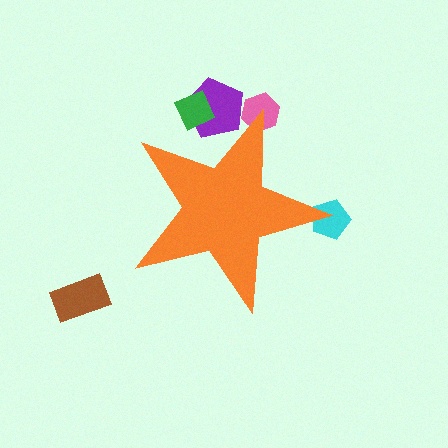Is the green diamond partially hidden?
Yes, the green diamond is partially hidden behind the orange star.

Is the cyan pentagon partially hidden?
Yes, the cyan pentagon is partially hidden behind the orange star.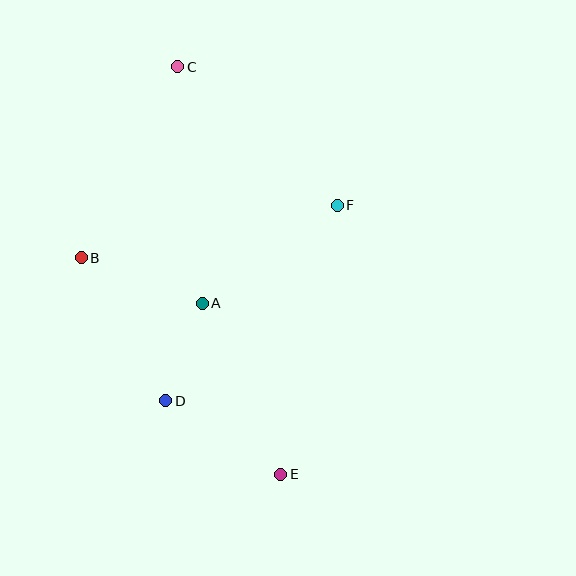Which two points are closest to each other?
Points A and D are closest to each other.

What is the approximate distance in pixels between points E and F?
The distance between E and F is approximately 275 pixels.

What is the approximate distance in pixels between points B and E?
The distance between B and E is approximately 295 pixels.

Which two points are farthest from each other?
Points C and E are farthest from each other.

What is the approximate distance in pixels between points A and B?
The distance between A and B is approximately 129 pixels.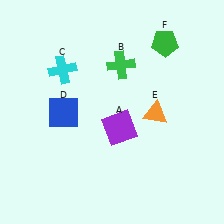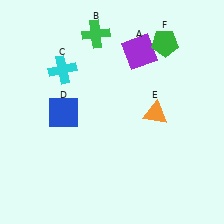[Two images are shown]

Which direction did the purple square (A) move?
The purple square (A) moved up.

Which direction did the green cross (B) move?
The green cross (B) moved up.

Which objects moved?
The objects that moved are: the purple square (A), the green cross (B).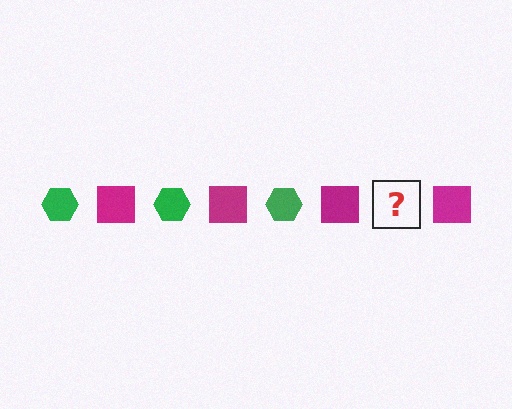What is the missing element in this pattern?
The missing element is a green hexagon.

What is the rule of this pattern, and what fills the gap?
The rule is that the pattern alternates between green hexagon and magenta square. The gap should be filled with a green hexagon.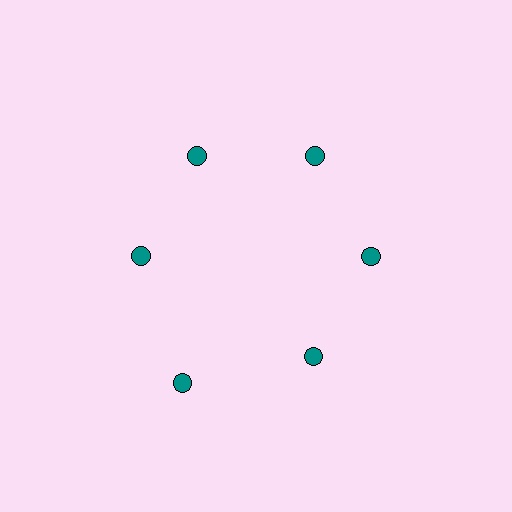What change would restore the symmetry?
The symmetry would be restored by moving it inward, back onto the ring so that all 6 circles sit at equal angles and equal distance from the center.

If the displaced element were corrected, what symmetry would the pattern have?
It would have 6-fold rotational symmetry — the pattern would map onto itself every 60 degrees.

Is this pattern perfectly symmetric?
No. The 6 teal circles are arranged in a ring, but one element near the 7 o'clock position is pushed outward from the center, breaking the 6-fold rotational symmetry.